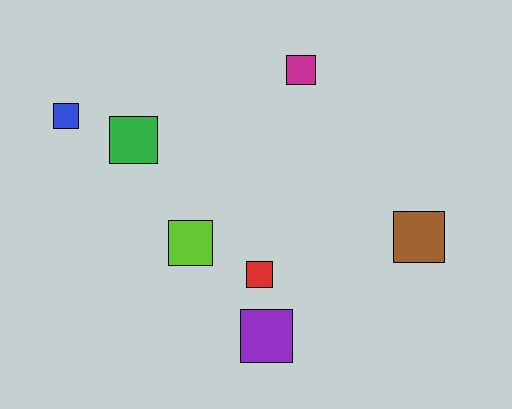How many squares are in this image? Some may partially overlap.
There are 7 squares.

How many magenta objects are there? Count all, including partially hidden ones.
There is 1 magenta object.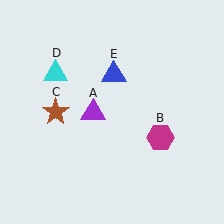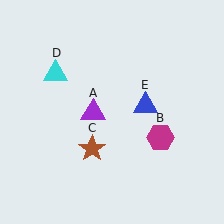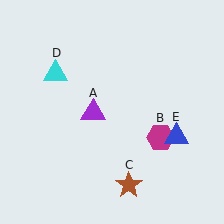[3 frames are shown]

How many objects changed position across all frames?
2 objects changed position: brown star (object C), blue triangle (object E).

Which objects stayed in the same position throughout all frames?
Purple triangle (object A) and magenta hexagon (object B) and cyan triangle (object D) remained stationary.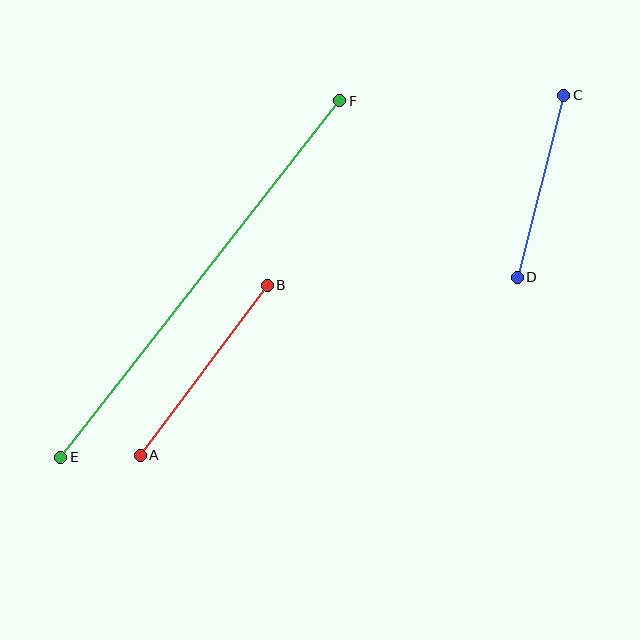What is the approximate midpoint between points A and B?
The midpoint is at approximately (204, 370) pixels.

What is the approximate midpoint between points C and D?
The midpoint is at approximately (541, 186) pixels.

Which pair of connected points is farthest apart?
Points E and F are farthest apart.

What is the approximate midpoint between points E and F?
The midpoint is at approximately (200, 279) pixels.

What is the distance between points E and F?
The distance is approximately 453 pixels.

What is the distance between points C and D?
The distance is approximately 188 pixels.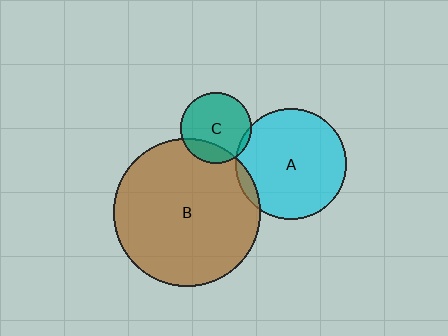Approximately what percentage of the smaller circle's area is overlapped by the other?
Approximately 20%.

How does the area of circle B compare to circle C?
Approximately 4.3 times.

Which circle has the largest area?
Circle B (brown).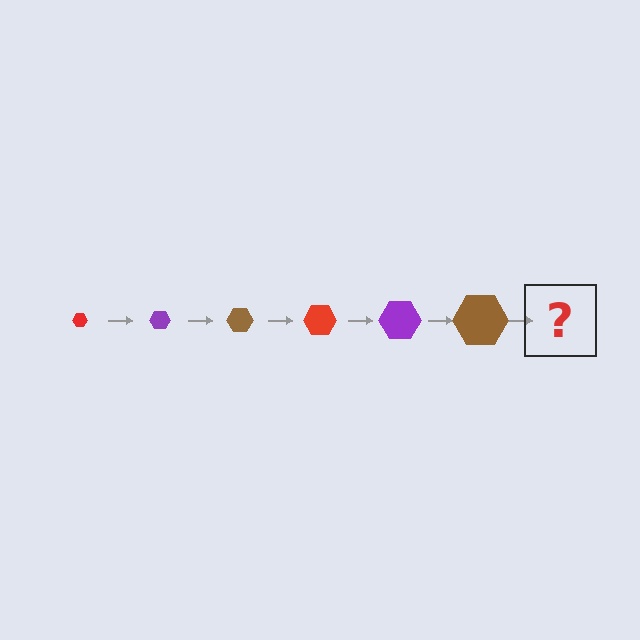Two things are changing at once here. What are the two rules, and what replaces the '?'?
The two rules are that the hexagon grows larger each step and the color cycles through red, purple, and brown. The '?' should be a red hexagon, larger than the previous one.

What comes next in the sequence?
The next element should be a red hexagon, larger than the previous one.